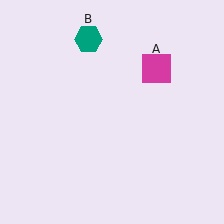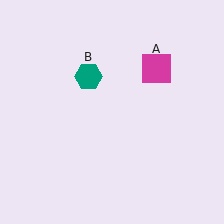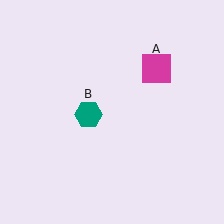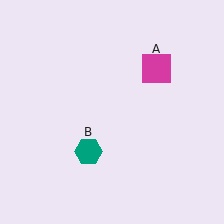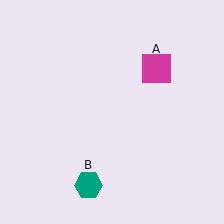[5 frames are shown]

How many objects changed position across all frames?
1 object changed position: teal hexagon (object B).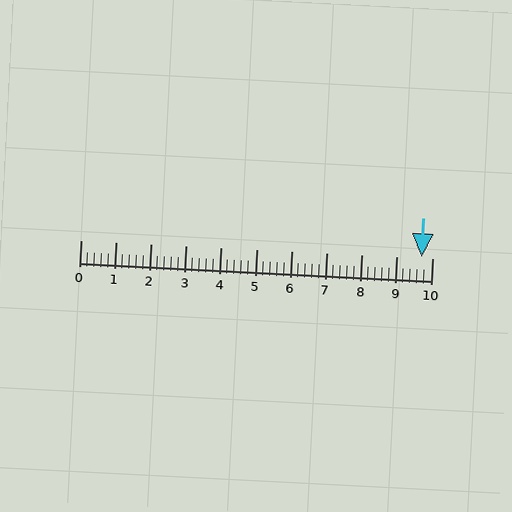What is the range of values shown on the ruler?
The ruler shows values from 0 to 10.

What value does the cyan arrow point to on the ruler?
The cyan arrow points to approximately 9.7.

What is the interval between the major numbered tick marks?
The major tick marks are spaced 1 units apart.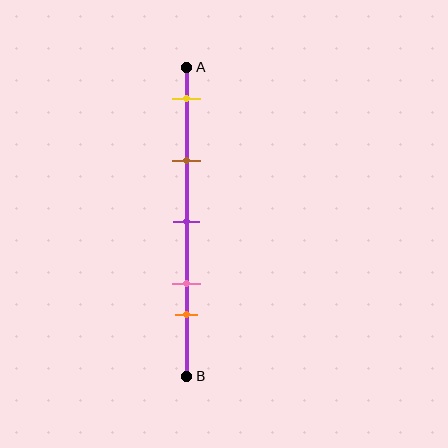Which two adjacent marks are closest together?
The pink and orange marks are the closest adjacent pair.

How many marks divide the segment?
There are 5 marks dividing the segment.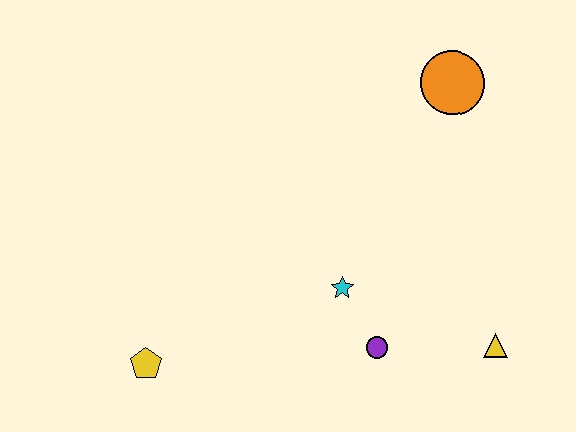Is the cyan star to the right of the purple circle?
No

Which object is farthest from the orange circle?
The yellow pentagon is farthest from the orange circle.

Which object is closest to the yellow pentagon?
The cyan star is closest to the yellow pentagon.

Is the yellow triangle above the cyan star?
No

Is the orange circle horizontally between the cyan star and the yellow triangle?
Yes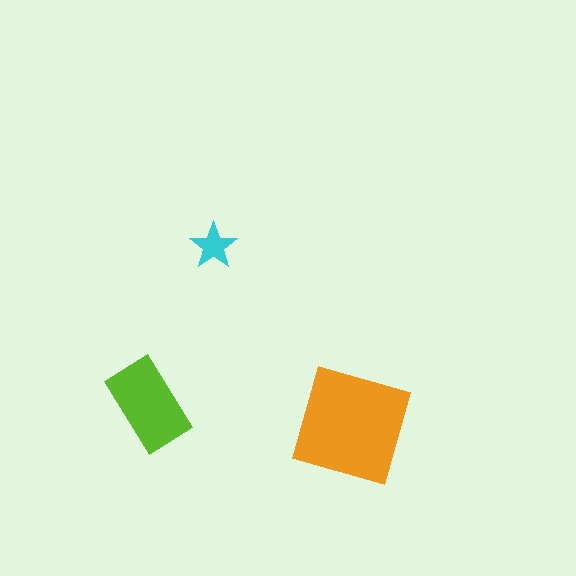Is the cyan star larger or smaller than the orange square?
Smaller.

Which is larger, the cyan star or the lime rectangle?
The lime rectangle.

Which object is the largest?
The orange square.